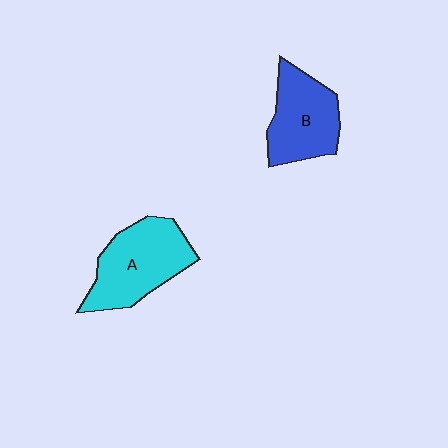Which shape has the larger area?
Shape A (cyan).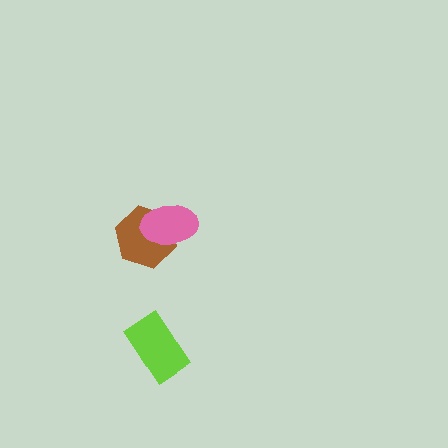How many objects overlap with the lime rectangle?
0 objects overlap with the lime rectangle.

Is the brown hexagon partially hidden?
Yes, it is partially covered by another shape.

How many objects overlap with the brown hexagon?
1 object overlaps with the brown hexagon.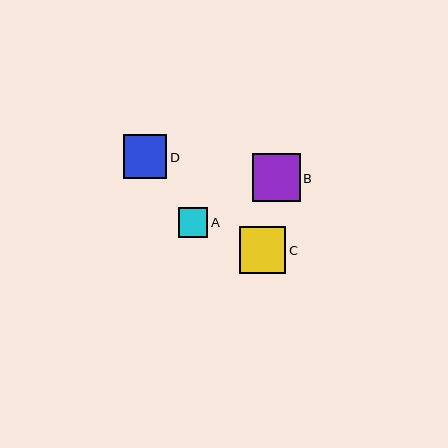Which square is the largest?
Square B is the largest with a size of approximately 48 pixels.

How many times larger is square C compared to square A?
Square C is approximately 1.6 times the size of square A.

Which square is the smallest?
Square A is the smallest with a size of approximately 29 pixels.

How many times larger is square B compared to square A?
Square B is approximately 1.6 times the size of square A.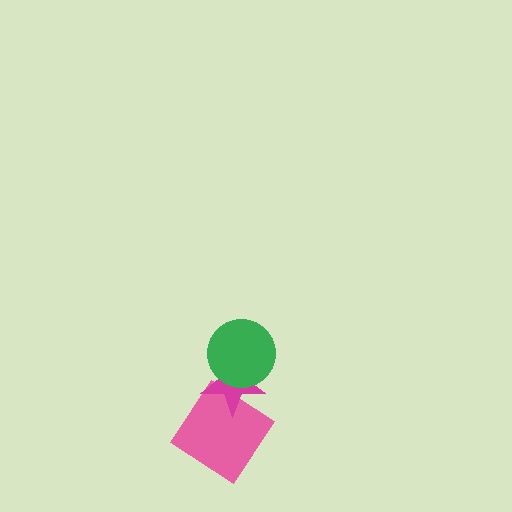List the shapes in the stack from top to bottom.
From top to bottom: the green circle, the magenta star, the pink diamond.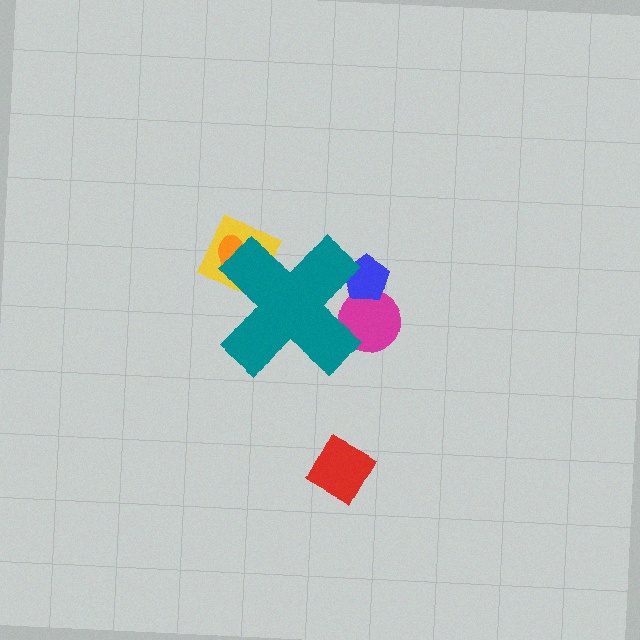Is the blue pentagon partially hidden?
Yes, the blue pentagon is partially hidden behind the teal cross.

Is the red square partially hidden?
No, the red square is fully visible.